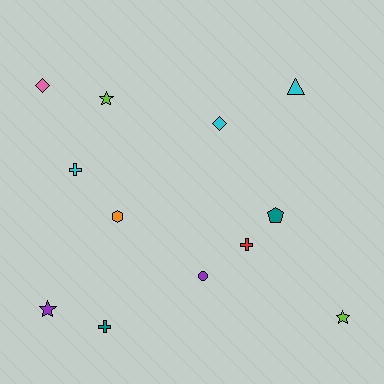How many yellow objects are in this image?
There are no yellow objects.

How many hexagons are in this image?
There is 1 hexagon.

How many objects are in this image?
There are 12 objects.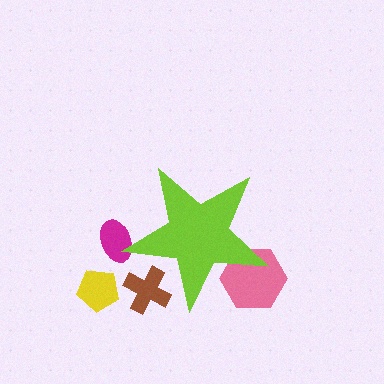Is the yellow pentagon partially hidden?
No, the yellow pentagon is fully visible.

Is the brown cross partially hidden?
Yes, the brown cross is partially hidden behind the lime star.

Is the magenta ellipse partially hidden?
Yes, the magenta ellipse is partially hidden behind the lime star.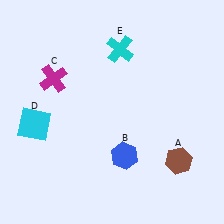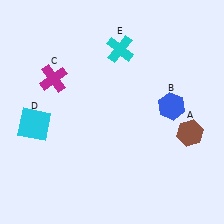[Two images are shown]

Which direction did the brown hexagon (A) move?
The brown hexagon (A) moved up.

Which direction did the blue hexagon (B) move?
The blue hexagon (B) moved up.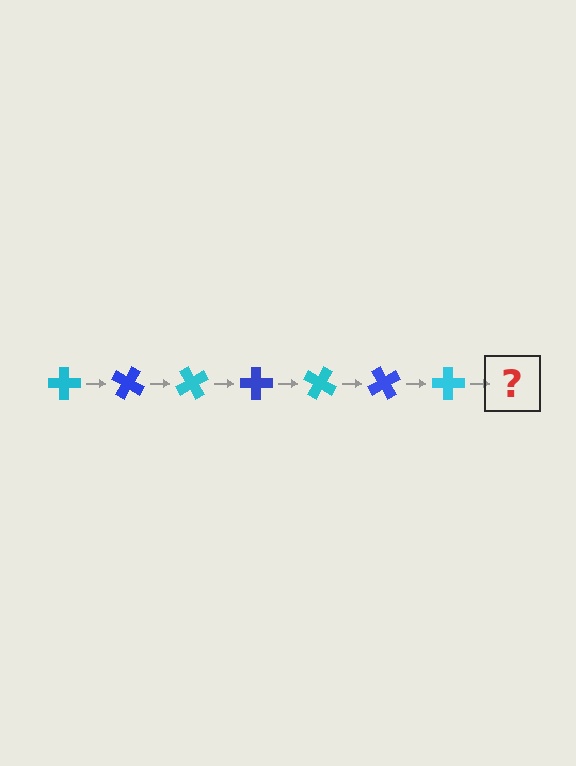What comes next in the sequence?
The next element should be a blue cross, rotated 210 degrees from the start.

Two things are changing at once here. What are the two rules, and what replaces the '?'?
The two rules are that it rotates 30 degrees each step and the color cycles through cyan and blue. The '?' should be a blue cross, rotated 210 degrees from the start.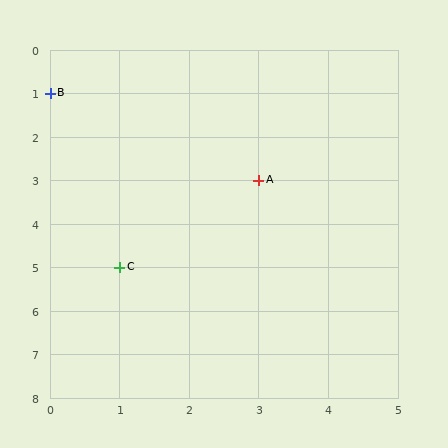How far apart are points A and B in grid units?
Points A and B are 3 columns and 2 rows apart (about 3.6 grid units diagonally).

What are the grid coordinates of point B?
Point B is at grid coordinates (0, 1).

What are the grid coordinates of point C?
Point C is at grid coordinates (1, 5).